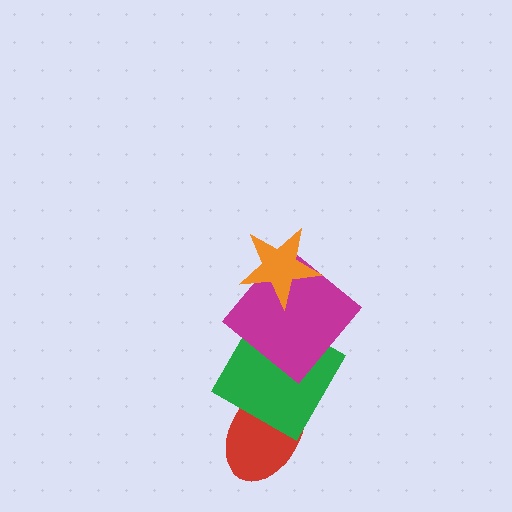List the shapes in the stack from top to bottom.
From top to bottom: the orange star, the magenta diamond, the green diamond, the red ellipse.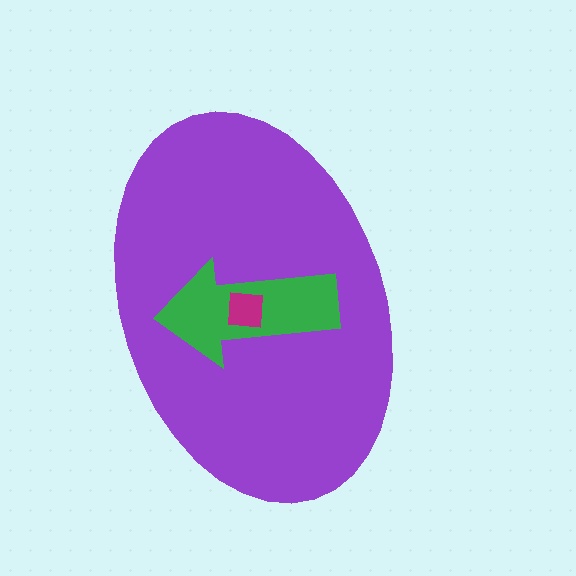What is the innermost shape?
The magenta square.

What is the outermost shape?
The purple ellipse.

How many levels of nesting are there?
3.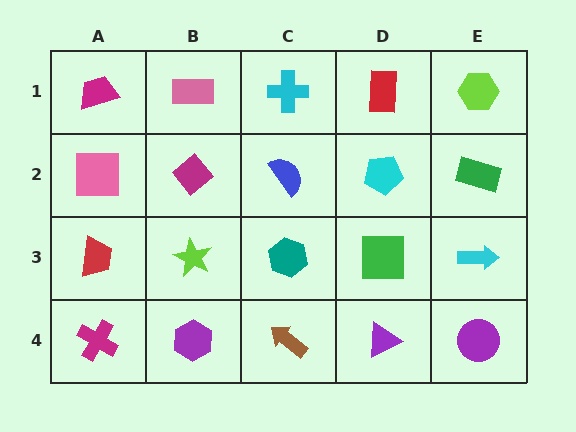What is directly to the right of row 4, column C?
A purple triangle.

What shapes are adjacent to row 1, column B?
A magenta diamond (row 2, column B), a magenta trapezoid (row 1, column A), a cyan cross (row 1, column C).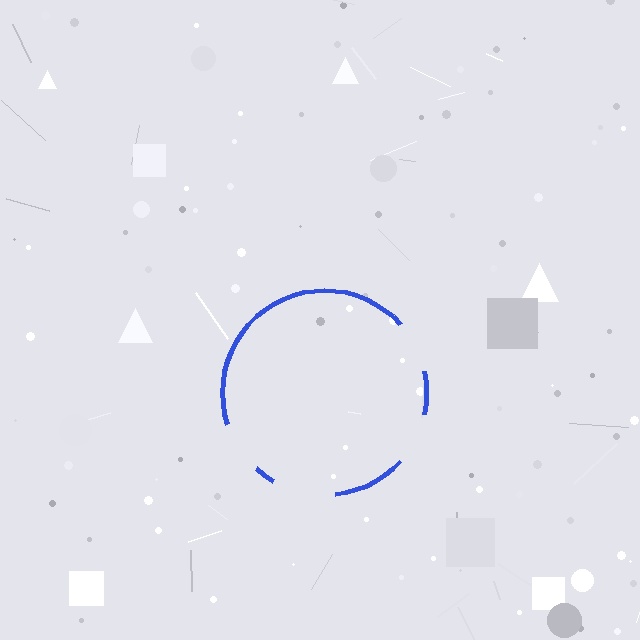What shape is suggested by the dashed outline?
The dashed outline suggests a circle.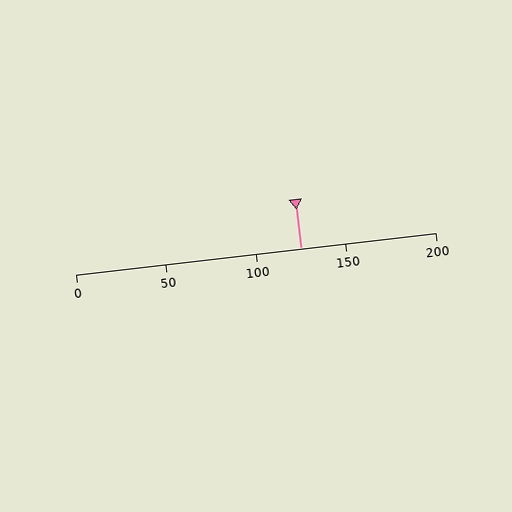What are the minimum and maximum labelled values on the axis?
The axis runs from 0 to 200.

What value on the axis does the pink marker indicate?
The marker indicates approximately 125.